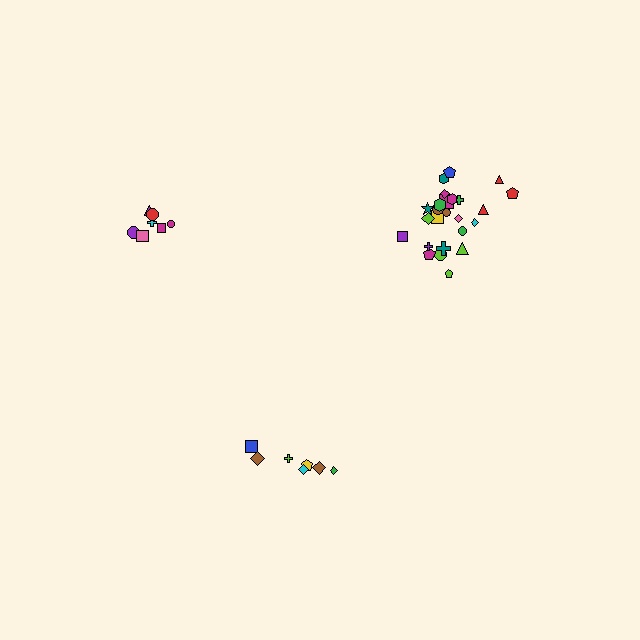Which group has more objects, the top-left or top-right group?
The top-right group.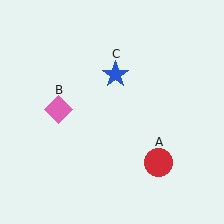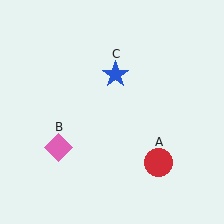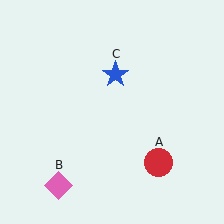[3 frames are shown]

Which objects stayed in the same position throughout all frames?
Red circle (object A) and blue star (object C) remained stationary.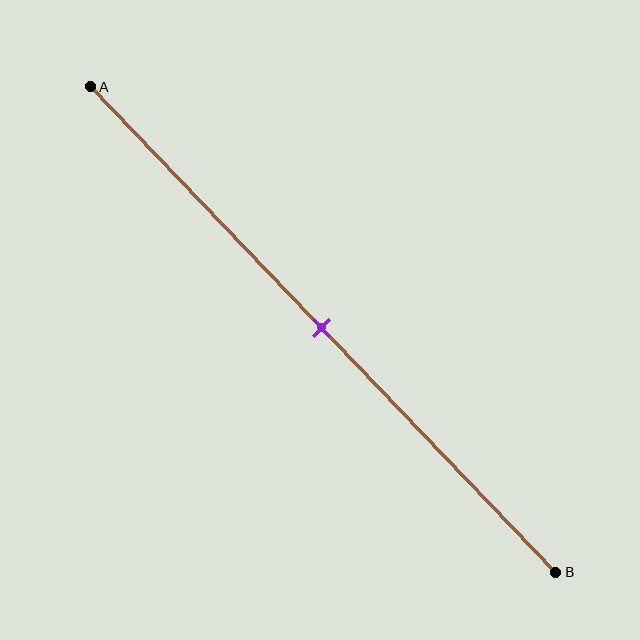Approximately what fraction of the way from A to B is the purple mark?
The purple mark is approximately 50% of the way from A to B.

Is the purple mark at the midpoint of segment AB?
Yes, the mark is approximately at the midpoint.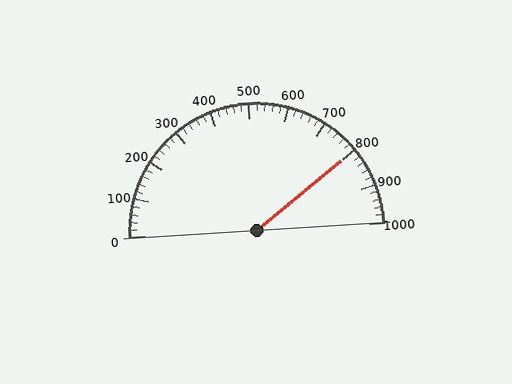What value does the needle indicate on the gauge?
The needle indicates approximately 800.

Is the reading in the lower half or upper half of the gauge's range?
The reading is in the upper half of the range (0 to 1000).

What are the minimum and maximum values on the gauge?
The gauge ranges from 0 to 1000.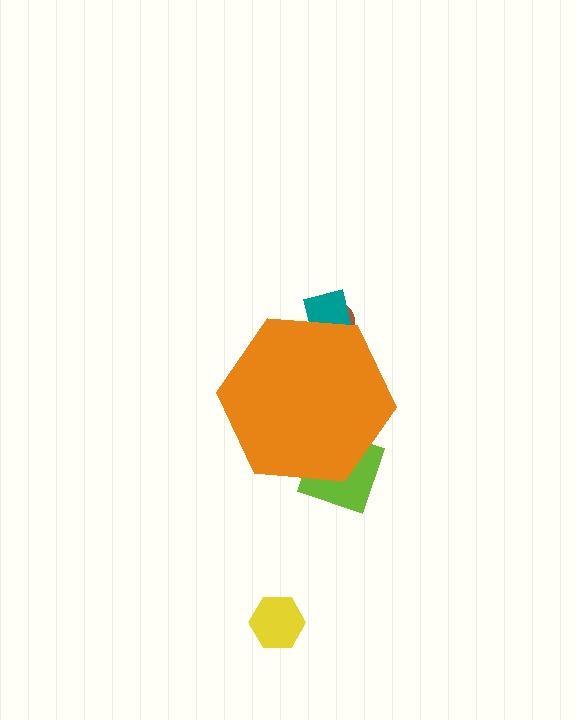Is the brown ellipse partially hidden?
Yes, the brown ellipse is partially hidden behind the orange hexagon.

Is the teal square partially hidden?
Yes, the teal square is partially hidden behind the orange hexagon.